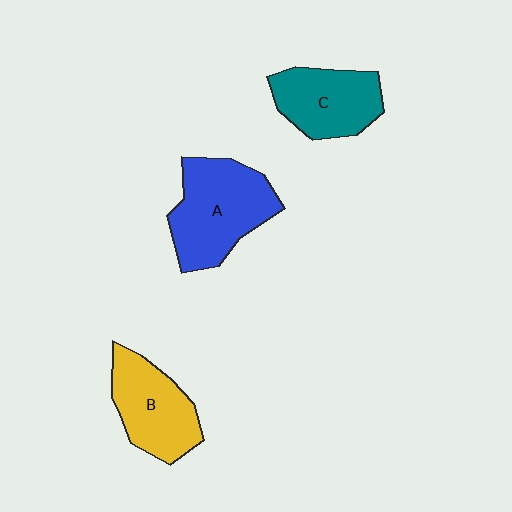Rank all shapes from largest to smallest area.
From largest to smallest: A (blue), B (yellow), C (teal).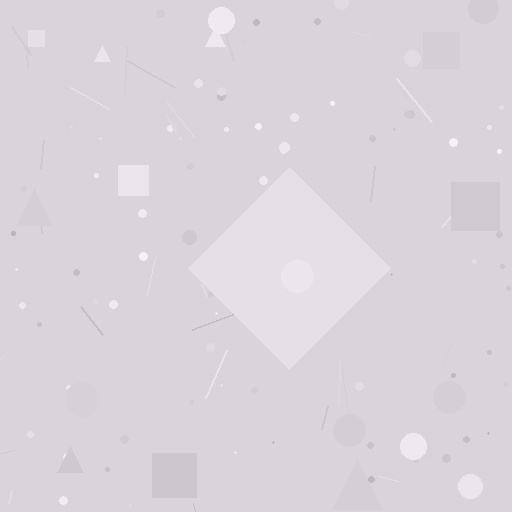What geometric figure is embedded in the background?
A diamond is embedded in the background.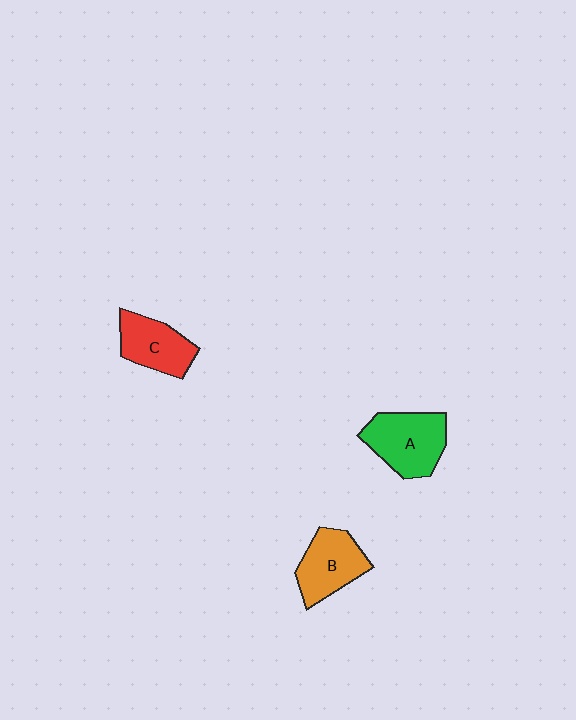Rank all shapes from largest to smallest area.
From largest to smallest: A (green), B (orange), C (red).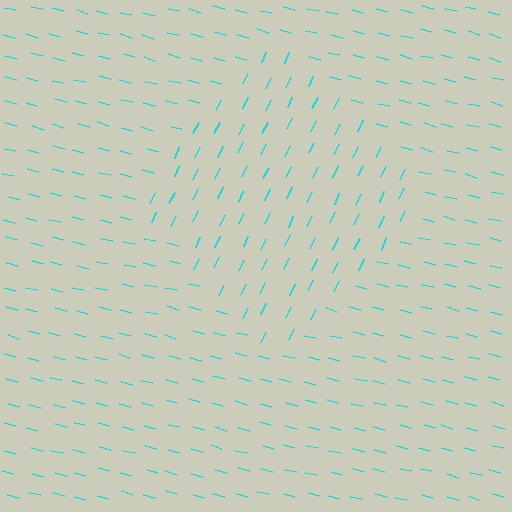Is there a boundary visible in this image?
Yes, there is a texture boundary formed by a change in line orientation.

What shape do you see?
I see a diamond.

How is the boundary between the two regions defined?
The boundary is defined purely by a change in line orientation (approximately 79 degrees difference). All lines are the same color and thickness.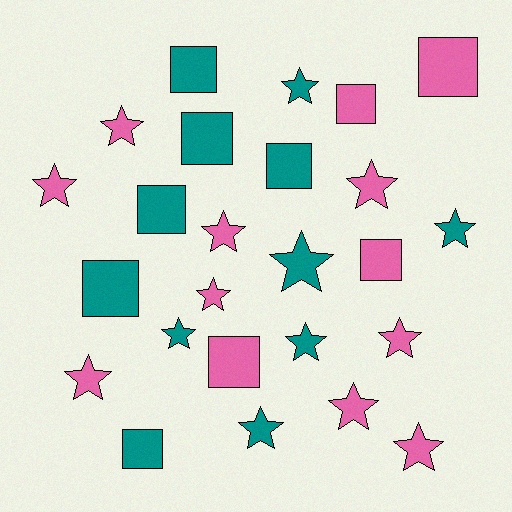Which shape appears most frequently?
Star, with 15 objects.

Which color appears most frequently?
Pink, with 13 objects.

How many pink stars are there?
There are 9 pink stars.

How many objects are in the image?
There are 25 objects.